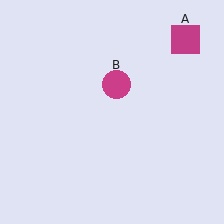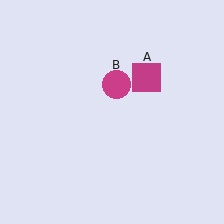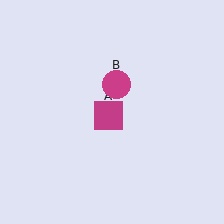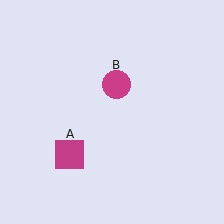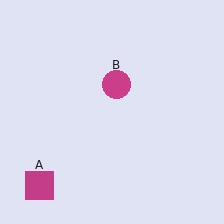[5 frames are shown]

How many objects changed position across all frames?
1 object changed position: magenta square (object A).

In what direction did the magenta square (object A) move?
The magenta square (object A) moved down and to the left.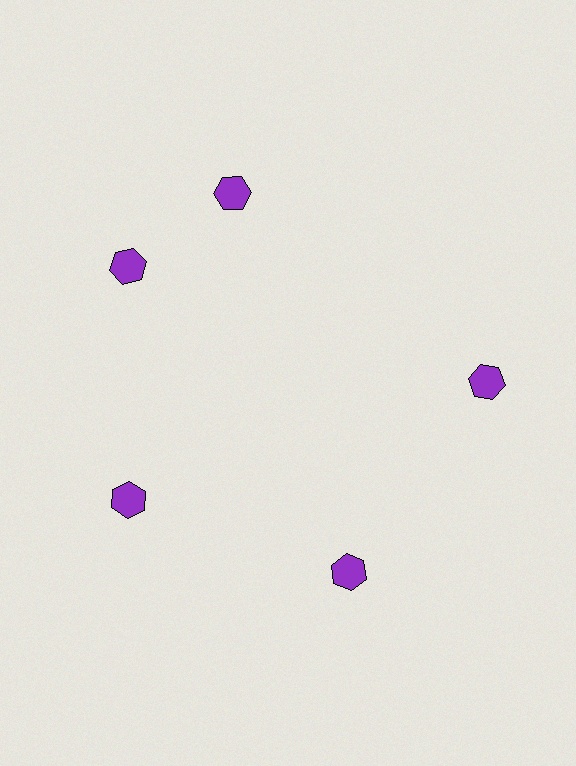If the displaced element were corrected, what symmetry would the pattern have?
It would have 5-fold rotational symmetry — the pattern would map onto itself every 72 degrees.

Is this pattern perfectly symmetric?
No. The 5 purple hexagons are arranged in a ring, but one element near the 1 o'clock position is rotated out of alignment along the ring, breaking the 5-fold rotational symmetry.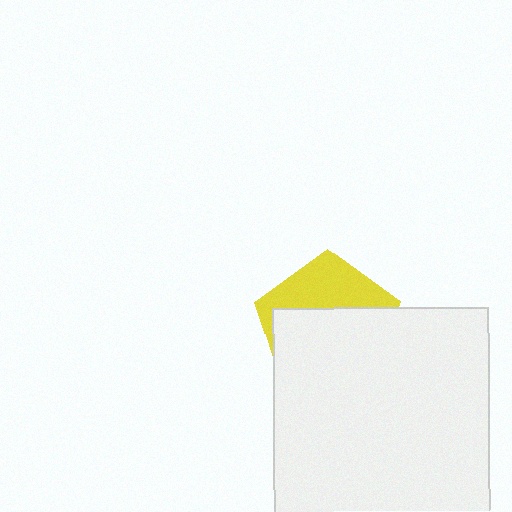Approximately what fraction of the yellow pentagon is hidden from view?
Roughly 64% of the yellow pentagon is hidden behind the white square.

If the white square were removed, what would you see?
You would see the complete yellow pentagon.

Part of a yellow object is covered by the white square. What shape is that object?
It is a pentagon.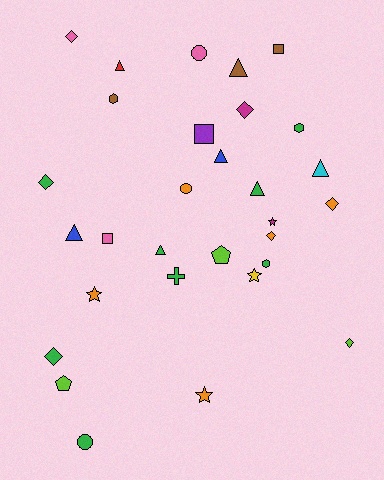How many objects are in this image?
There are 30 objects.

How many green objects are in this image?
There are 8 green objects.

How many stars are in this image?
There are 4 stars.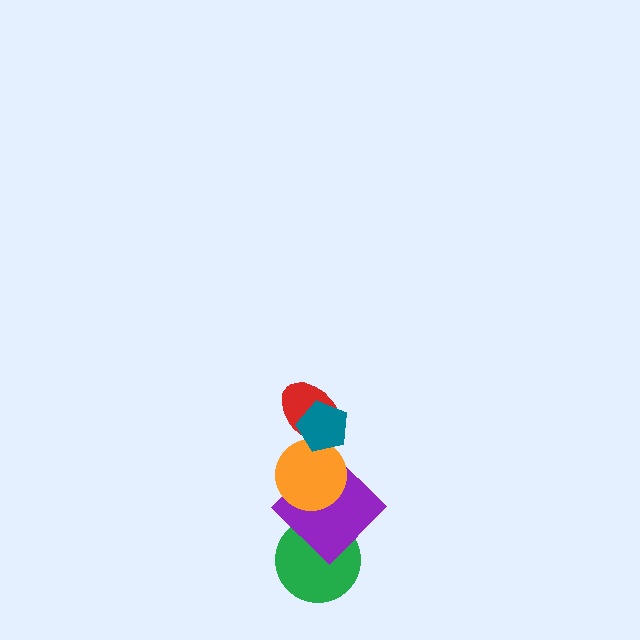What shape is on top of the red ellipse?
The teal pentagon is on top of the red ellipse.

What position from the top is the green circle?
The green circle is 5th from the top.